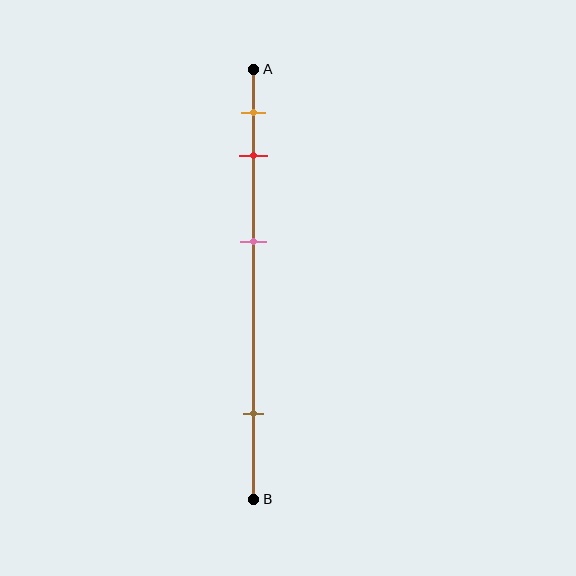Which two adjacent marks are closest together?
The orange and red marks are the closest adjacent pair.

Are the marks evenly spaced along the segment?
No, the marks are not evenly spaced.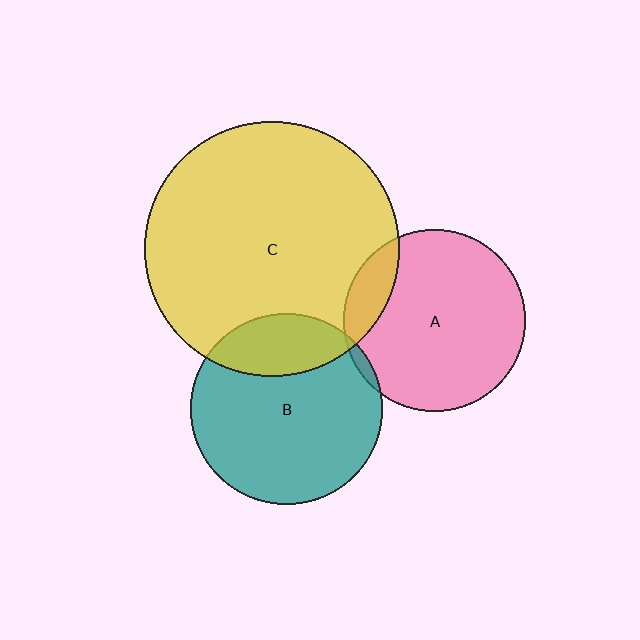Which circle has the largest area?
Circle C (yellow).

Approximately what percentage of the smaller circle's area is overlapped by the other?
Approximately 15%.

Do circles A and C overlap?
Yes.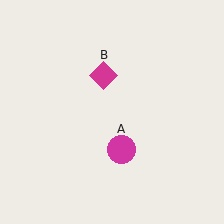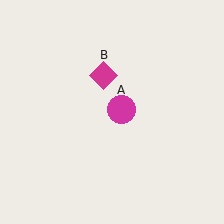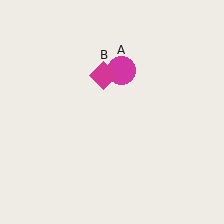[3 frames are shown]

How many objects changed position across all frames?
1 object changed position: magenta circle (object A).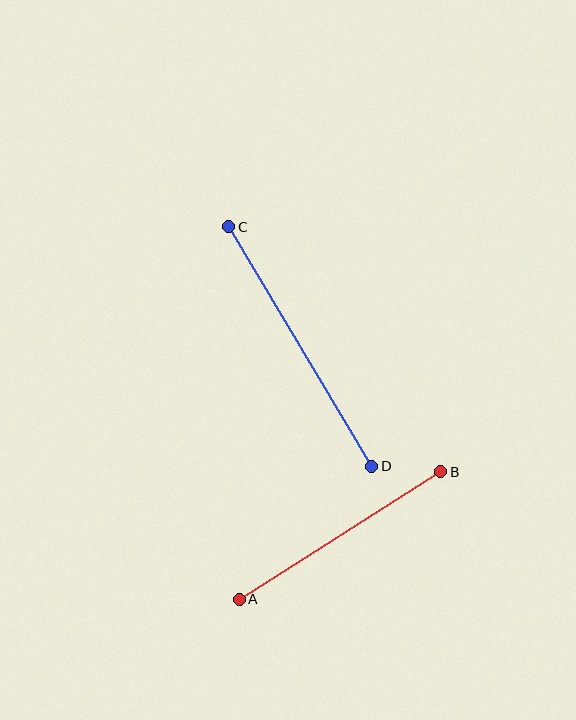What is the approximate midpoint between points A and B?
The midpoint is at approximately (340, 535) pixels.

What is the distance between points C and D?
The distance is approximately 279 pixels.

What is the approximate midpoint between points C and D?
The midpoint is at approximately (300, 347) pixels.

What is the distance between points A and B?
The distance is approximately 239 pixels.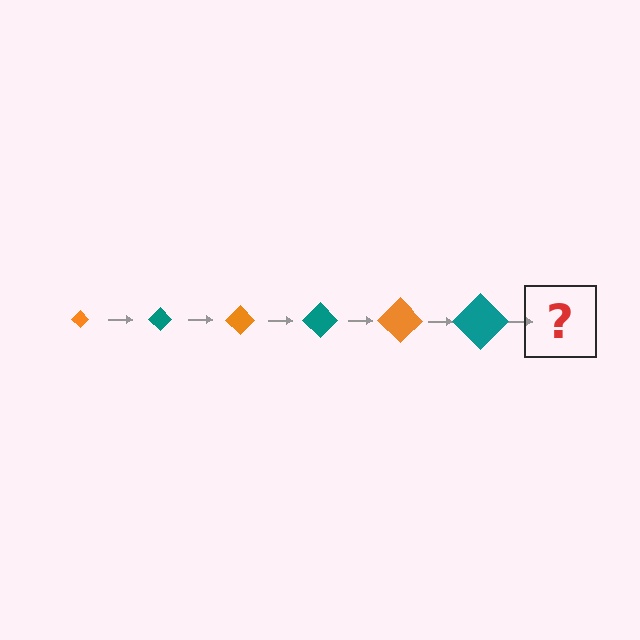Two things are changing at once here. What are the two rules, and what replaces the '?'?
The two rules are that the diamond grows larger each step and the color cycles through orange and teal. The '?' should be an orange diamond, larger than the previous one.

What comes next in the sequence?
The next element should be an orange diamond, larger than the previous one.